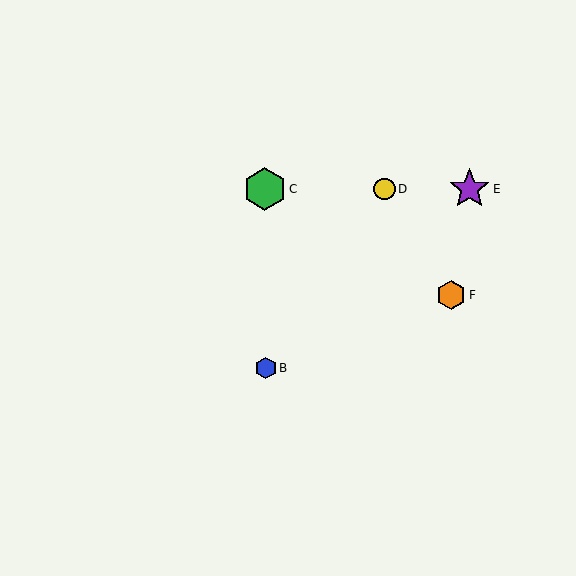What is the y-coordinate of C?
Object C is at y≈189.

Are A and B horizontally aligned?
No, A is at y≈189 and B is at y≈368.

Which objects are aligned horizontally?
Objects A, C, D, E are aligned horizontally.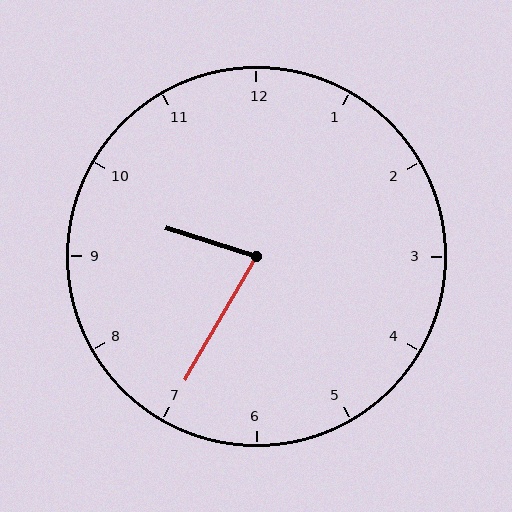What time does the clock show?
9:35.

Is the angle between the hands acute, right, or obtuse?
It is acute.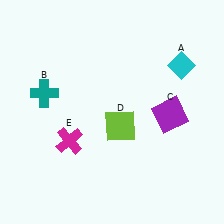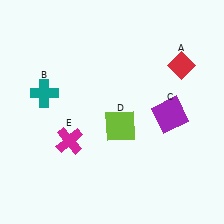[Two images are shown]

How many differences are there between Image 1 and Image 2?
There is 1 difference between the two images.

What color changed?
The diamond (A) changed from cyan in Image 1 to red in Image 2.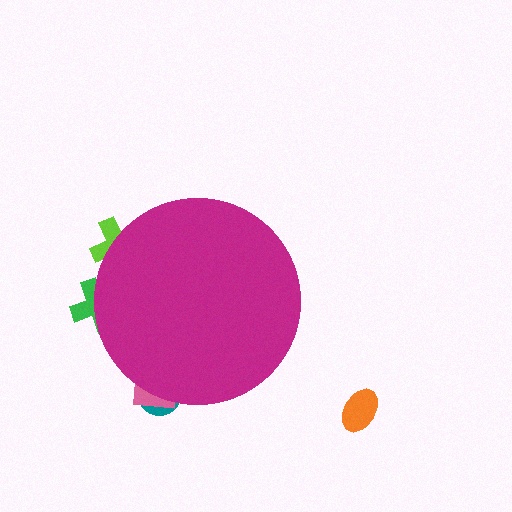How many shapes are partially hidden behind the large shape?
4 shapes are partially hidden.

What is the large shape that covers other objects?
A magenta circle.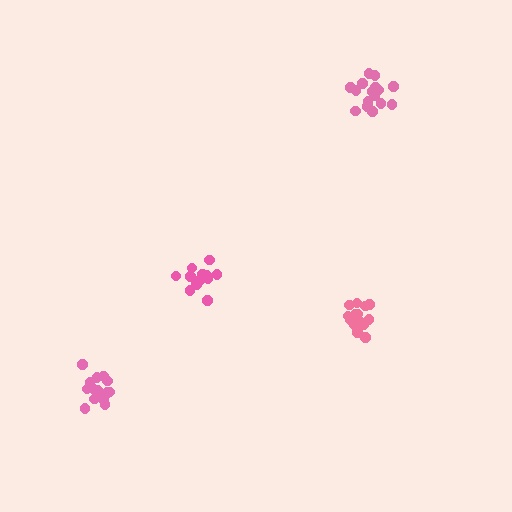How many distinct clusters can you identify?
There are 4 distinct clusters.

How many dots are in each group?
Group 1: 16 dots, Group 2: 17 dots, Group 3: 12 dots, Group 4: 16 dots (61 total).